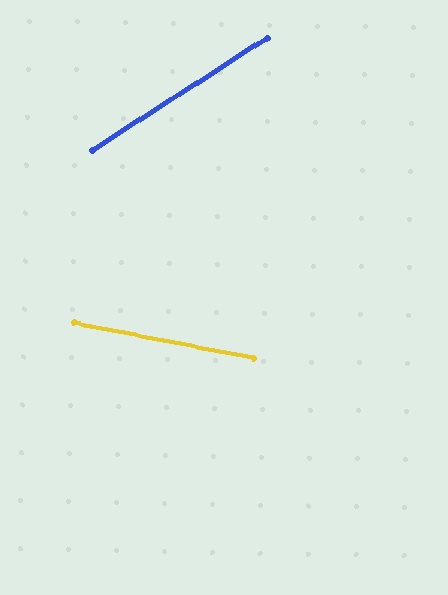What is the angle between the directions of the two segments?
Approximately 44 degrees.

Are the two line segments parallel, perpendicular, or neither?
Neither parallel nor perpendicular — they differ by about 44°.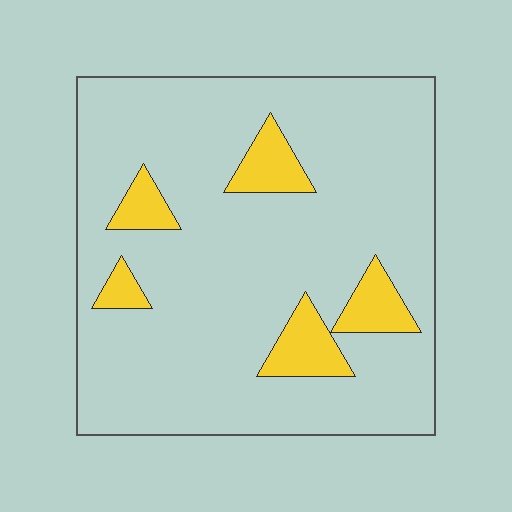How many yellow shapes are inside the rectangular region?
5.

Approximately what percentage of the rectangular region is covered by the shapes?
Approximately 10%.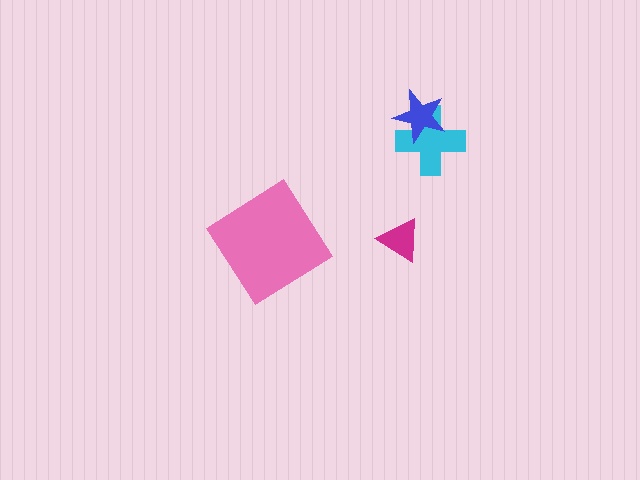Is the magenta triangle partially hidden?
No, no other shape covers it.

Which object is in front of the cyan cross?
The blue star is in front of the cyan cross.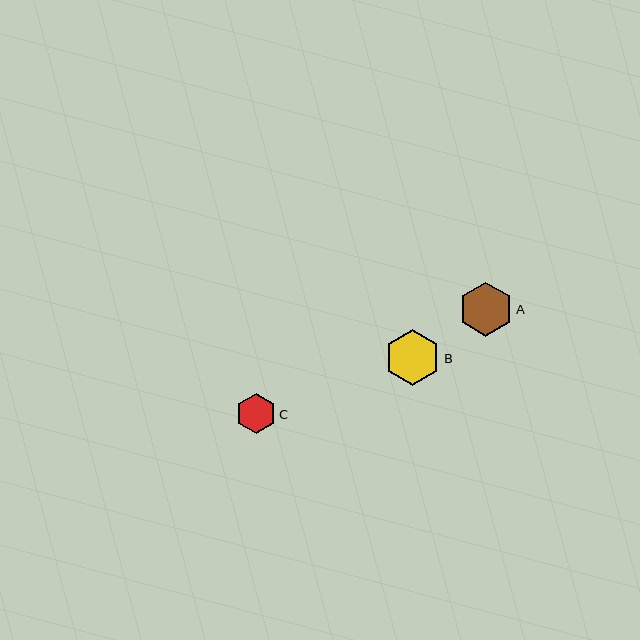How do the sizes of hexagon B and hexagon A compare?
Hexagon B and hexagon A are approximately the same size.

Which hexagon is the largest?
Hexagon B is the largest with a size of approximately 56 pixels.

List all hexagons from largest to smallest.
From largest to smallest: B, A, C.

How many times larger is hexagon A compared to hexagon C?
Hexagon A is approximately 1.3 times the size of hexagon C.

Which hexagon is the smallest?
Hexagon C is the smallest with a size of approximately 40 pixels.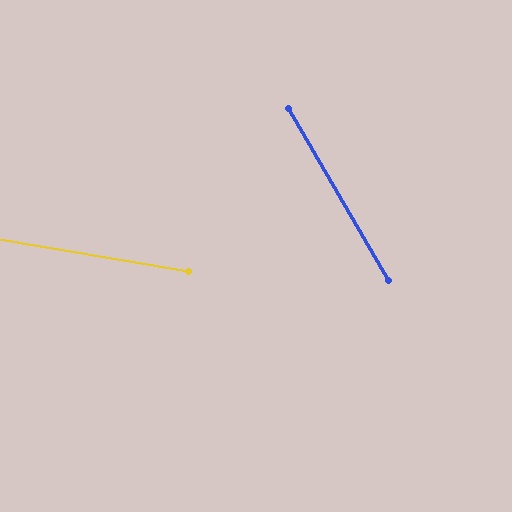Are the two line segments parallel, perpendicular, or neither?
Neither parallel nor perpendicular — they differ by about 50°.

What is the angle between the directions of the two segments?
Approximately 50 degrees.